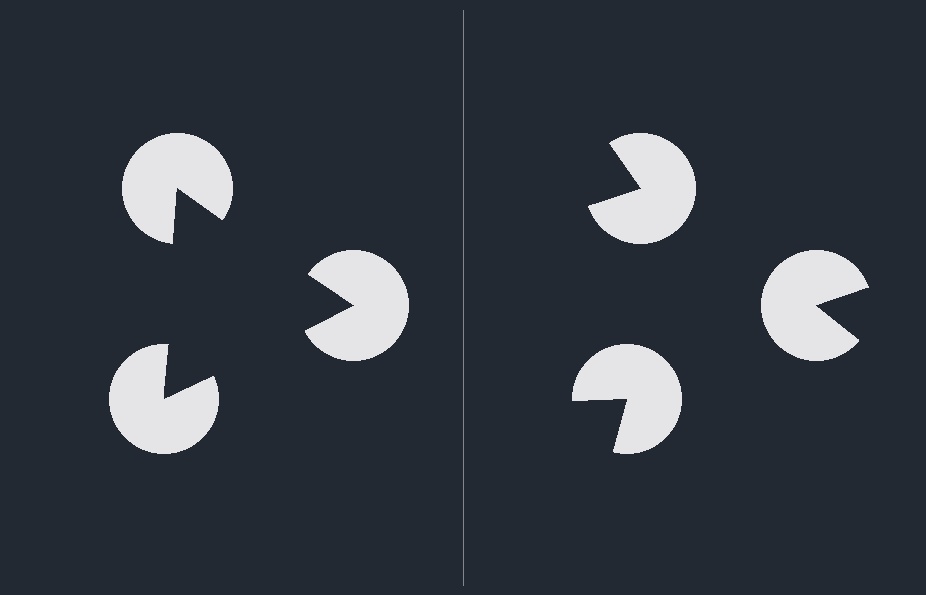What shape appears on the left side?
An illusory triangle.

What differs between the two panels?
The pac-man discs are positioned identically on both sides; only the wedge orientations differ. On the left they align to a triangle; on the right they are misaligned.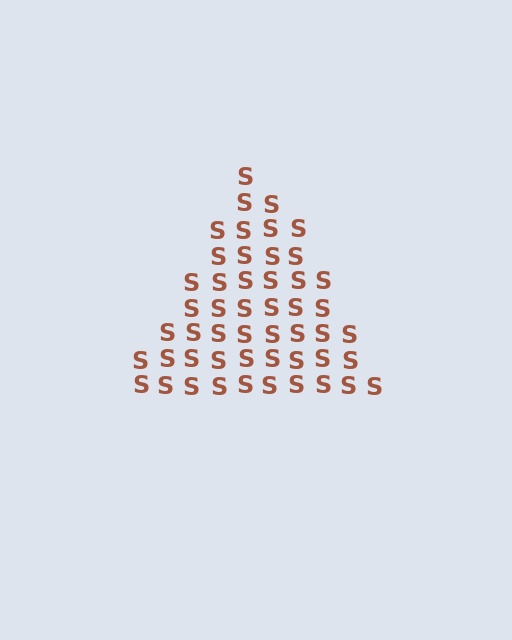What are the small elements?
The small elements are letter S's.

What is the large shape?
The large shape is a triangle.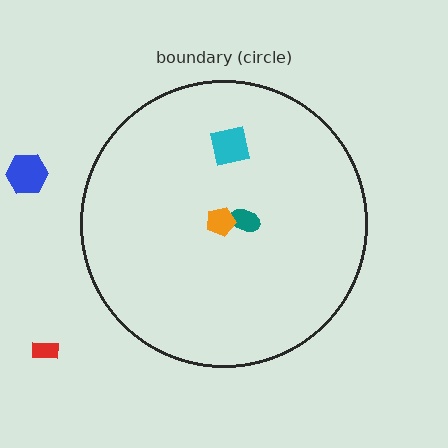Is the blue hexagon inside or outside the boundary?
Outside.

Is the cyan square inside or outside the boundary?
Inside.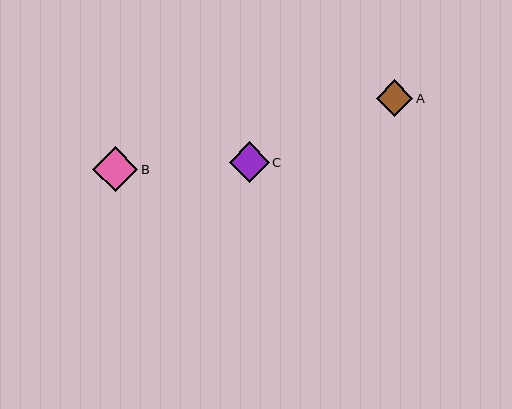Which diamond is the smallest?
Diamond A is the smallest with a size of approximately 36 pixels.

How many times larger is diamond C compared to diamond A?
Diamond C is approximately 1.1 times the size of diamond A.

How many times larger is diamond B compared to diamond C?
Diamond B is approximately 1.1 times the size of diamond C.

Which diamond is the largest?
Diamond B is the largest with a size of approximately 45 pixels.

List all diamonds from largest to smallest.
From largest to smallest: B, C, A.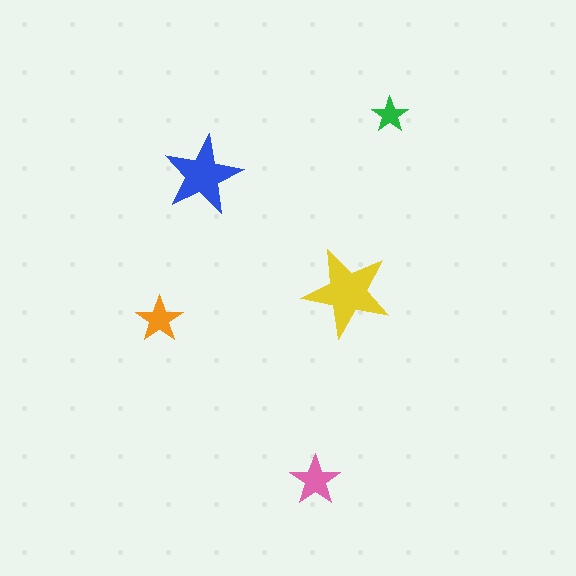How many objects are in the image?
There are 5 objects in the image.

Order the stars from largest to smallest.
the yellow one, the blue one, the pink one, the orange one, the green one.